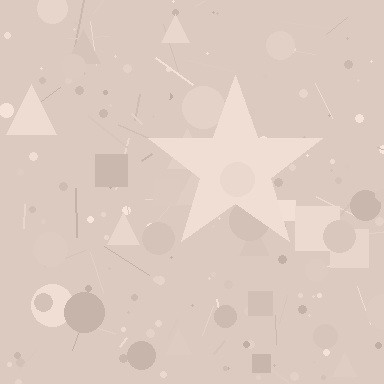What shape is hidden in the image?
A star is hidden in the image.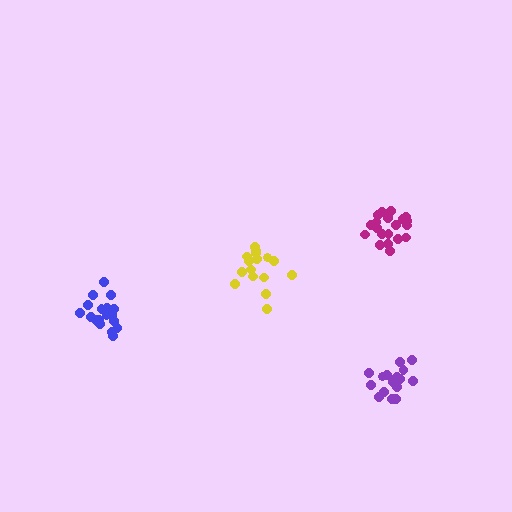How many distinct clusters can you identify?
There are 4 distinct clusters.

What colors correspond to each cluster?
The clusters are colored: magenta, blue, yellow, purple.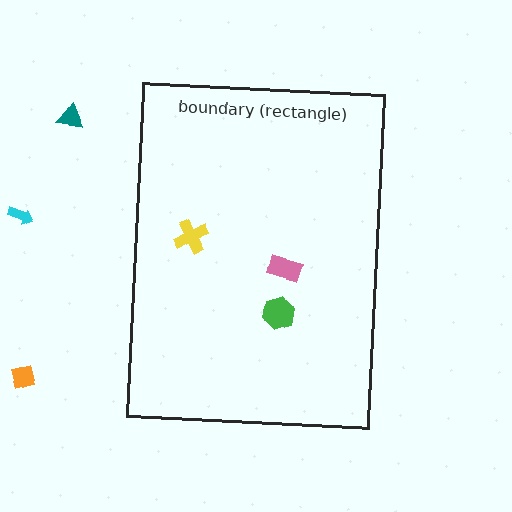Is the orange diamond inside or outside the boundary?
Outside.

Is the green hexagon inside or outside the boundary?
Inside.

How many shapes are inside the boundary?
3 inside, 3 outside.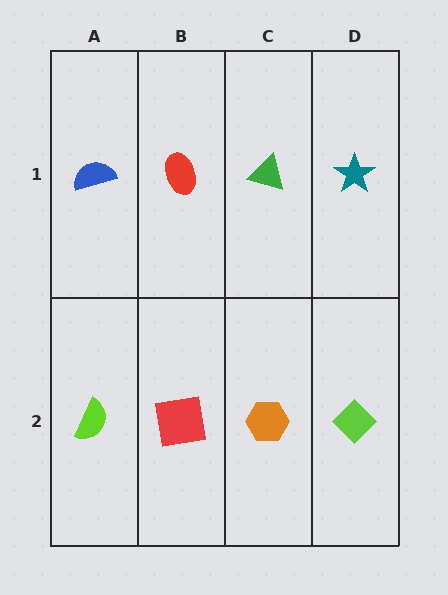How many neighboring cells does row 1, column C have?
3.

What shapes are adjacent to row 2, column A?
A blue semicircle (row 1, column A), a red square (row 2, column B).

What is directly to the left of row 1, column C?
A red ellipse.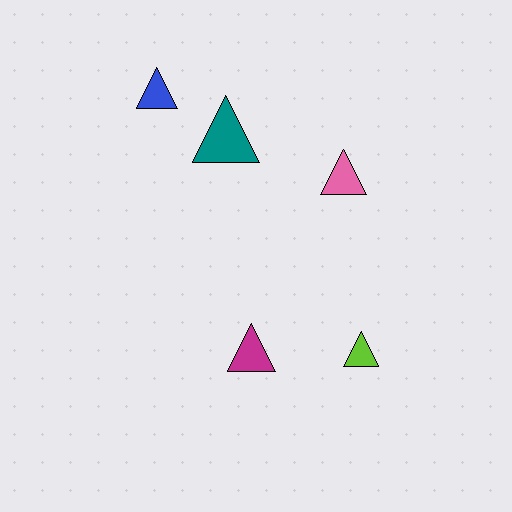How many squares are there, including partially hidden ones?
There are no squares.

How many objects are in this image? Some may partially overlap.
There are 5 objects.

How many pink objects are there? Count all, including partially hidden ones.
There is 1 pink object.